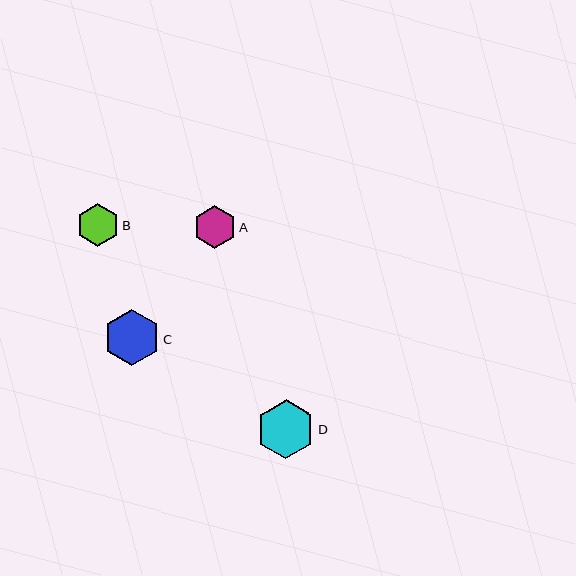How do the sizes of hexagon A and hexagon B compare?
Hexagon A and hexagon B are approximately the same size.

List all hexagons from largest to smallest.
From largest to smallest: D, C, A, B.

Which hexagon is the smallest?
Hexagon B is the smallest with a size of approximately 43 pixels.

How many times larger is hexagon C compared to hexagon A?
Hexagon C is approximately 1.3 times the size of hexagon A.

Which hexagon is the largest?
Hexagon D is the largest with a size of approximately 59 pixels.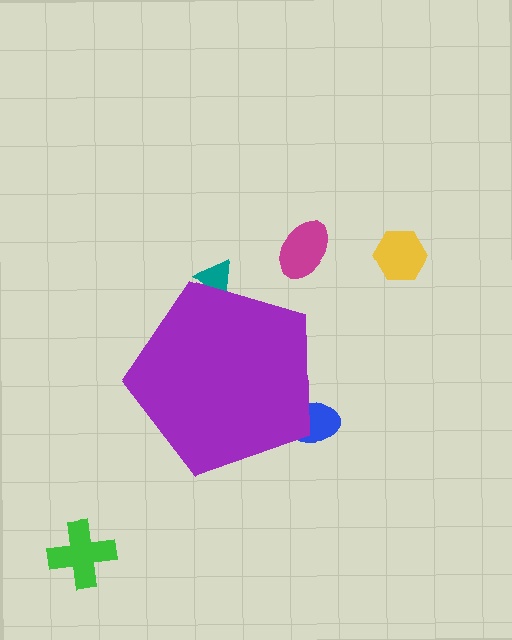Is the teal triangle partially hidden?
Yes, the teal triangle is partially hidden behind the purple pentagon.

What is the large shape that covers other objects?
A purple pentagon.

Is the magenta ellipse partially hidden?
No, the magenta ellipse is fully visible.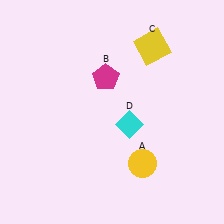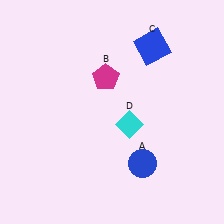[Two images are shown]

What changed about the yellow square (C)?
In Image 1, C is yellow. In Image 2, it changed to blue.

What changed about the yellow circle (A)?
In Image 1, A is yellow. In Image 2, it changed to blue.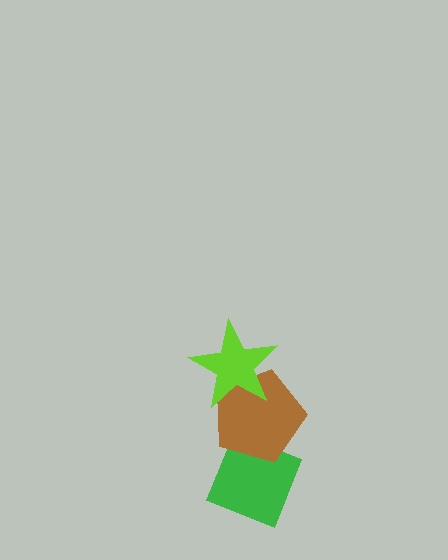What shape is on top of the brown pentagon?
The lime star is on top of the brown pentagon.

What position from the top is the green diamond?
The green diamond is 3rd from the top.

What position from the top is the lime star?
The lime star is 1st from the top.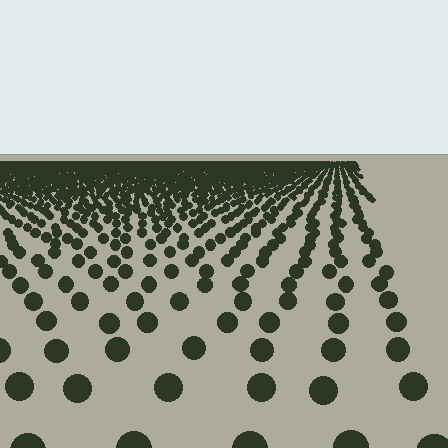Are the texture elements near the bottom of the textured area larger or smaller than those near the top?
Larger. Near the bottom, elements are closer to the viewer and appear at a bigger on-screen size.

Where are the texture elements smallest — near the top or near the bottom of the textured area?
Near the top.